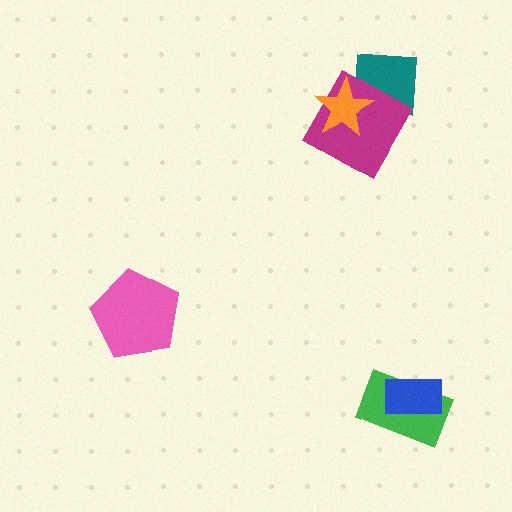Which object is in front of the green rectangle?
The blue rectangle is in front of the green rectangle.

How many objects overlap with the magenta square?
2 objects overlap with the magenta square.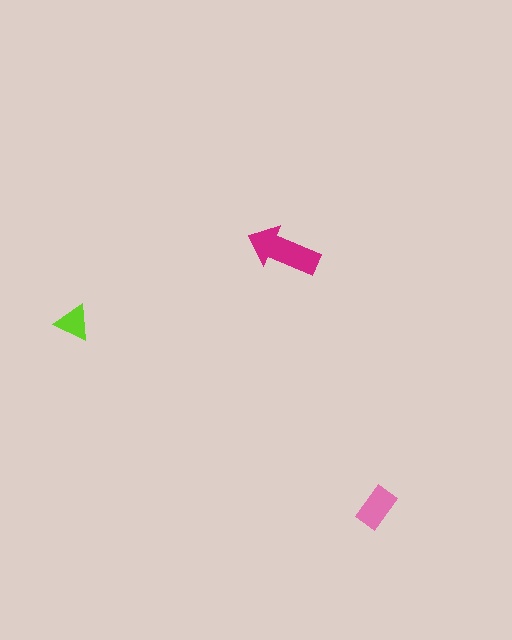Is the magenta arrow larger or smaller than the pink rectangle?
Larger.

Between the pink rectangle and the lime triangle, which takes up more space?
The pink rectangle.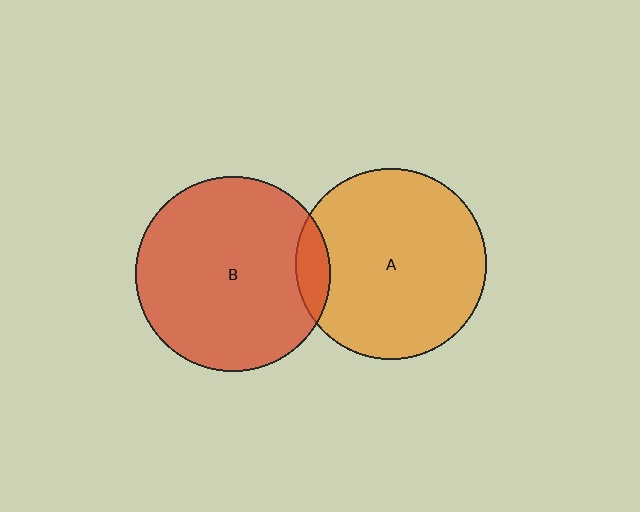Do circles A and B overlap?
Yes.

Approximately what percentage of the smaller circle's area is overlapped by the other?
Approximately 10%.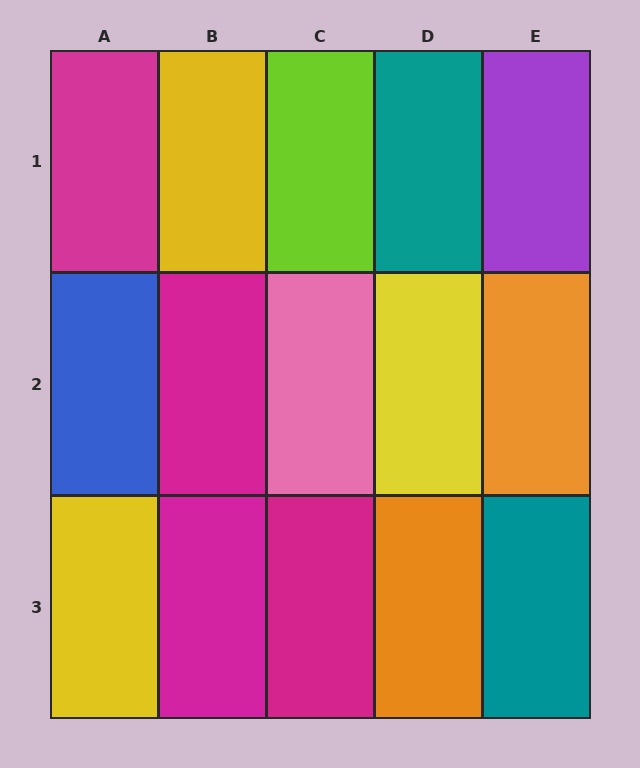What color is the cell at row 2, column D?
Yellow.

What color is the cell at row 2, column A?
Blue.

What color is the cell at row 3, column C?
Magenta.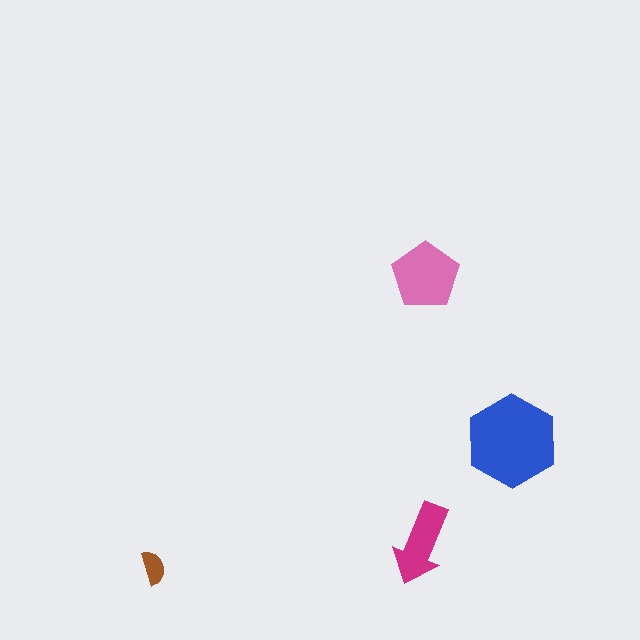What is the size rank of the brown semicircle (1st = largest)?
4th.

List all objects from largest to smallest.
The blue hexagon, the pink pentagon, the magenta arrow, the brown semicircle.